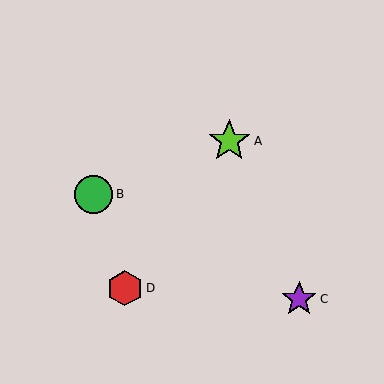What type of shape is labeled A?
Shape A is a lime star.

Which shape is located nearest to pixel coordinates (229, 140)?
The lime star (labeled A) at (229, 141) is nearest to that location.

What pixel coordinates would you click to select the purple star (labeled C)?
Click at (299, 299) to select the purple star C.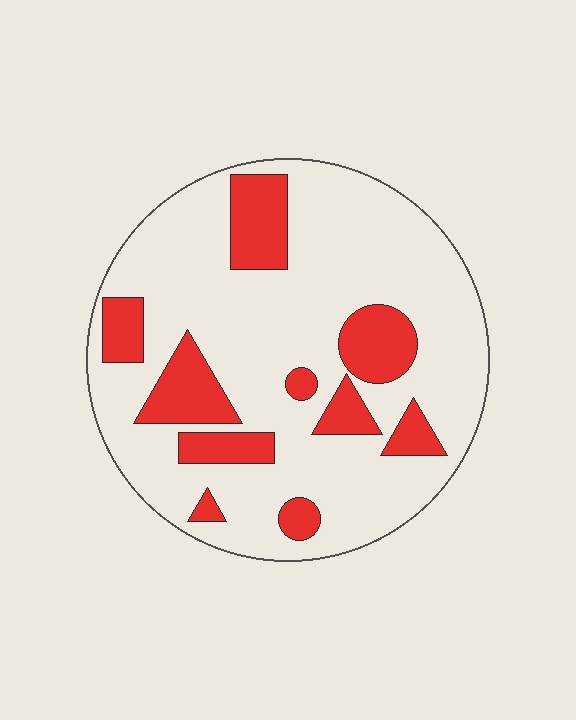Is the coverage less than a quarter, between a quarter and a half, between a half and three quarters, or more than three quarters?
Less than a quarter.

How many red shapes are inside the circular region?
10.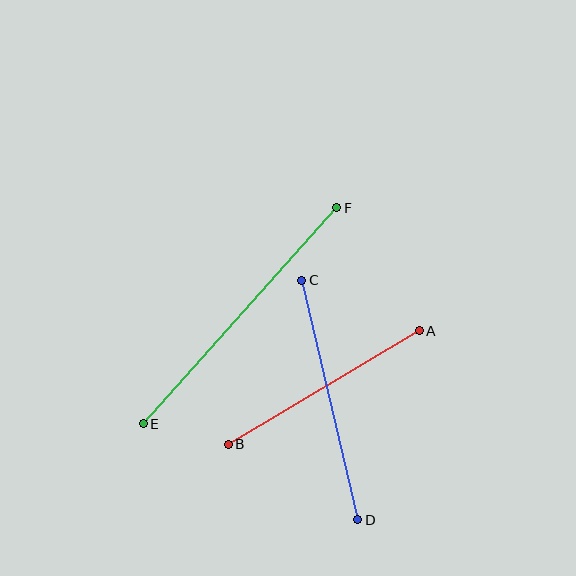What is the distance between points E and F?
The distance is approximately 290 pixels.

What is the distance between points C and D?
The distance is approximately 246 pixels.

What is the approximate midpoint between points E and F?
The midpoint is at approximately (240, 316) pixels.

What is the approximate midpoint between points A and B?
The midpoint is at approximately (324, 387) pixels.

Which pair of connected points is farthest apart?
Points E and F are farthest apart.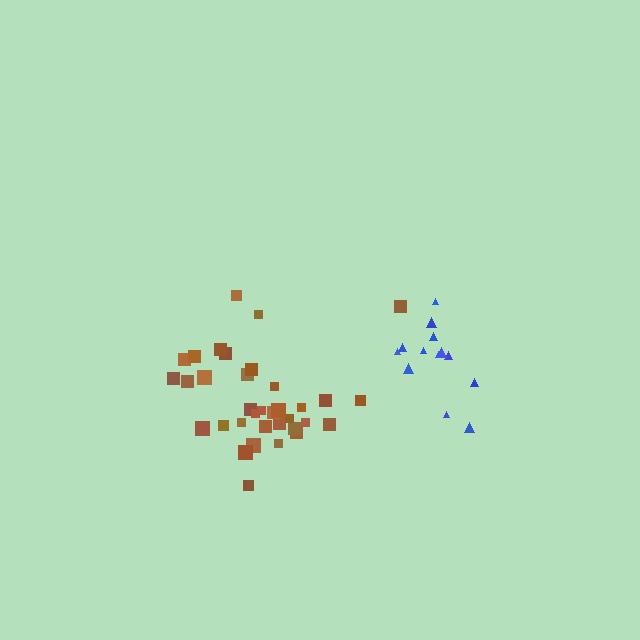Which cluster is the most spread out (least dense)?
Blue.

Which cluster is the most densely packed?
Brown.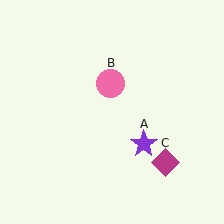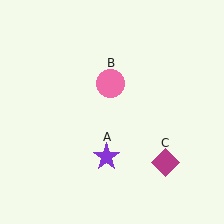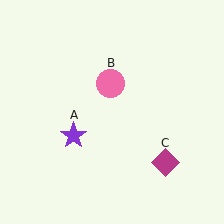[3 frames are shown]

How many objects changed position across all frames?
1 object changed position: purple star (object A).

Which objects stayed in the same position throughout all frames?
Pink circle (object B) and magenta diamond (object C) remained stationary.